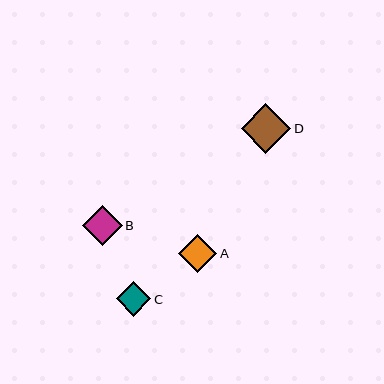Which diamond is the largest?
Diamond D is the largest with a size of approximately 50 pixels.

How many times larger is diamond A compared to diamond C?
Diamond A is approximately 1.1 times the size of diamond C.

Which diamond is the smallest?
Diamond C is the smallest with a size of approximately 35 pixels.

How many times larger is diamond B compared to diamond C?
Diamond B is approximately 1.1 times the size of diamond C.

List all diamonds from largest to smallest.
From largest to smallest: D, B, A, C.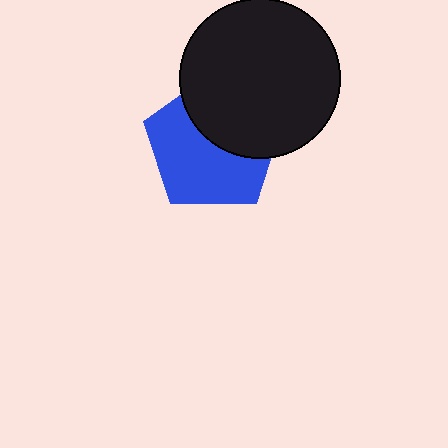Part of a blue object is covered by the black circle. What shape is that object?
It is a pentagon.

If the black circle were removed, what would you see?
You would see the complete blue pentagon.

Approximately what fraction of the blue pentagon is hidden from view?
Roughly 42% of the blue pentagon is hidden behind the black circle.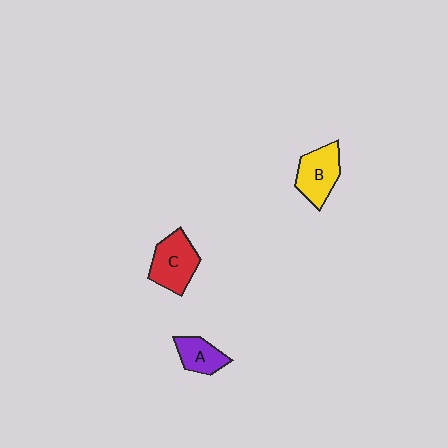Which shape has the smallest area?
Shape A (purple).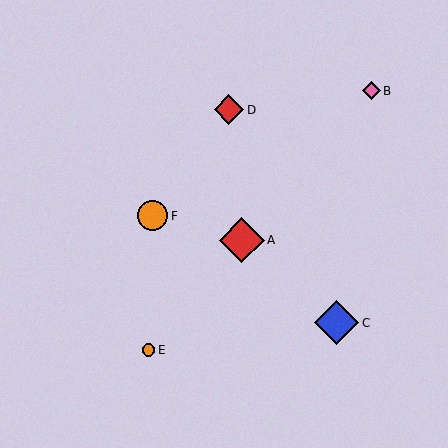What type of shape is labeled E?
Shape E is an orange circle.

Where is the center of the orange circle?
The center of the orange circle is at (149, 350).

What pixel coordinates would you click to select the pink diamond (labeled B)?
Click at (371, 91) to select the pink diamond B.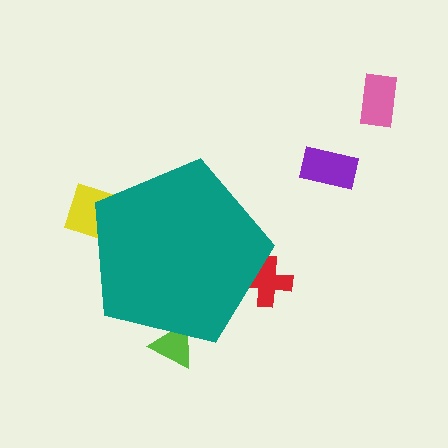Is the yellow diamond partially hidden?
Yes, the yellow diamond is partially hidden behind the teal pentagon.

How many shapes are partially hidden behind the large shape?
3 shapes are partially hidden.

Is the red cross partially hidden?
Yes, the red cross is partially hidden behind the teal pentagon.